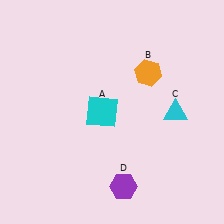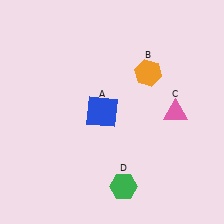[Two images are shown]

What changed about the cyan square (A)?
In Image 1, A is cyan. In Image 2, it changed to blue.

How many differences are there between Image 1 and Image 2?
There are 3 differences between the two images.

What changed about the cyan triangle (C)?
In Image 1, C is cyan. In Image 2, it changed to pink.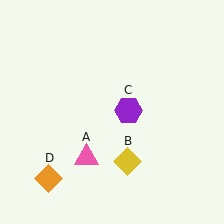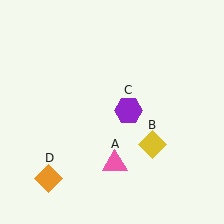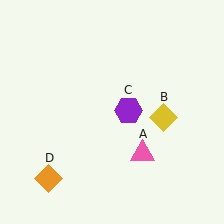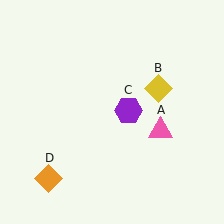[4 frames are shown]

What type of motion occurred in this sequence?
The pink triangle (object A), yellow diamond (object B) rotated counterclockwise around the center of the scene.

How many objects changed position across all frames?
2 objects changed position: pink triangle (object A), yellow diamond (object B).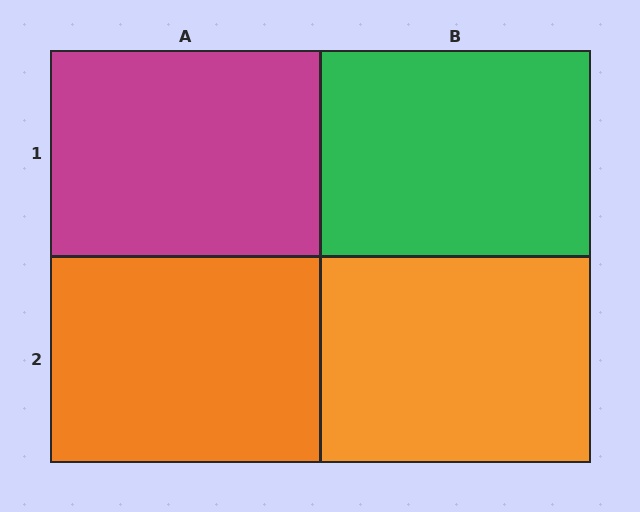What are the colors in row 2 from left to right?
Orange, orange.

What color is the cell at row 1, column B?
Green.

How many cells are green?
1 cell is green.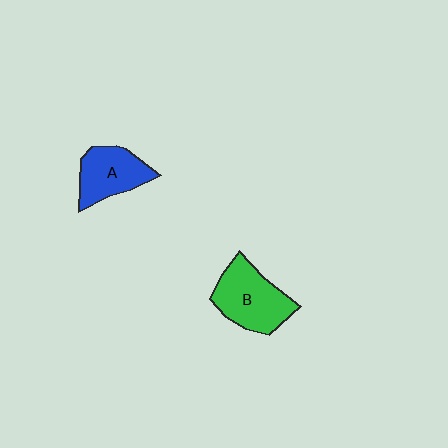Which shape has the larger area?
Shape B (green).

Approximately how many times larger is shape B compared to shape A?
Approximately 1.3 times.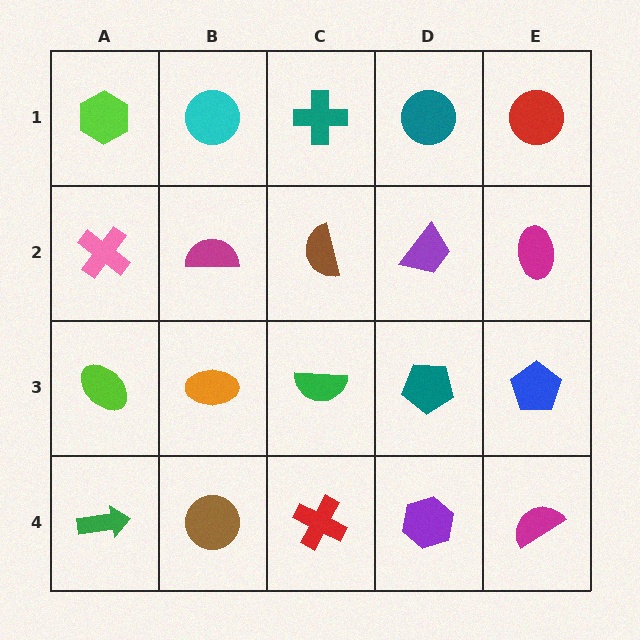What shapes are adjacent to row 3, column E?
A magenta ellipse (row 2, column E), a magenta semicircle (row 4, column E), a teal pentagon (row 3, column D).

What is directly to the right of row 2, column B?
A brown semicircle.